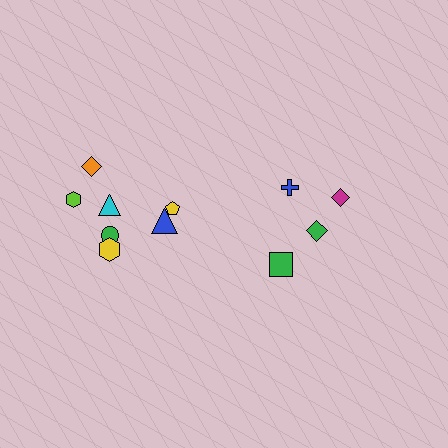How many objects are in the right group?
There are 4 objects.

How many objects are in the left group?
There are 7 objects.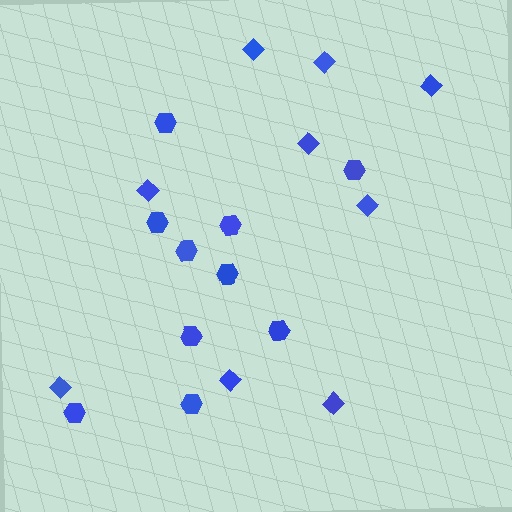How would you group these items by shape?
There are 2 groups: one group of diamonds (9) and one group of hexagons (10).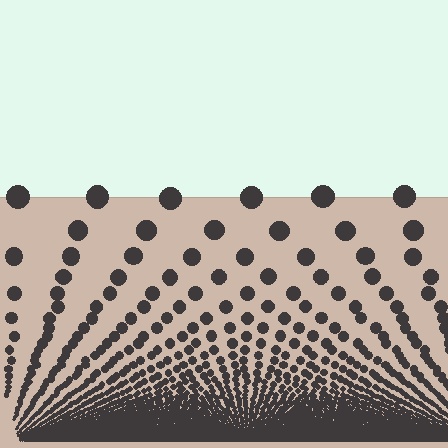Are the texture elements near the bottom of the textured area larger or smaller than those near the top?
Smaller. The gradient is inverted — elements near the bottom are smaller and denser.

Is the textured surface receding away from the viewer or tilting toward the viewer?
The surface appears to tilt toward the viewer. Texture elements get larger and sparser toward the top.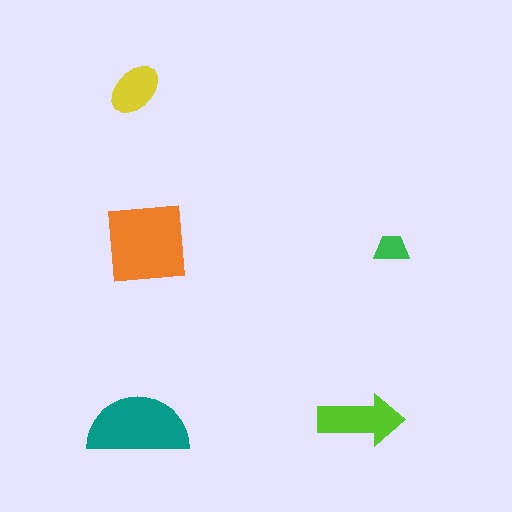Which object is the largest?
The orange square.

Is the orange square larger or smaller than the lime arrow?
Larger.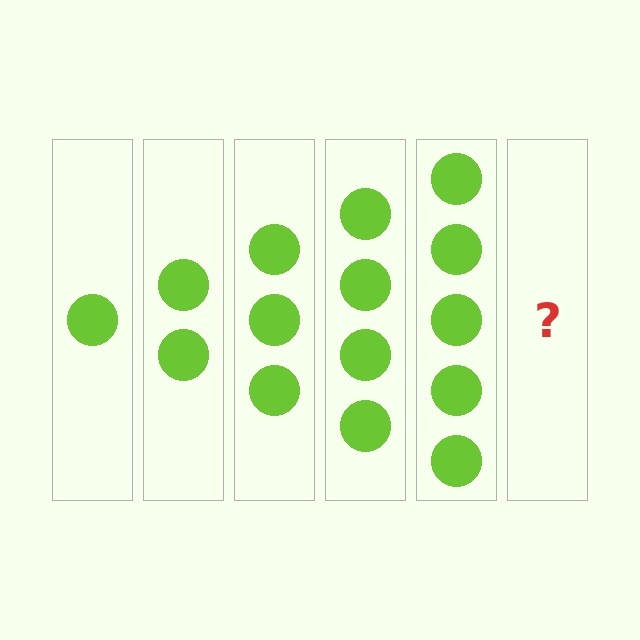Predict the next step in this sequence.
The next step is 6 circles.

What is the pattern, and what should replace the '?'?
The pattern is that each step adds one more circle. The '?' should be 6 circles.